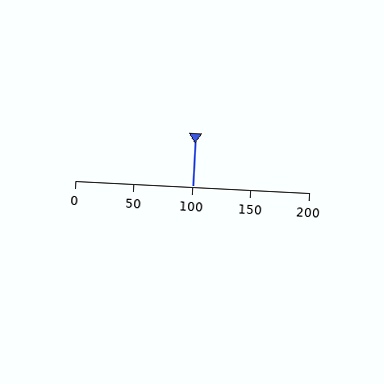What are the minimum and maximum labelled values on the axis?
The axis runs from 0 to 200.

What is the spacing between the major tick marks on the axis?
The major ticks are spaced 50 apart.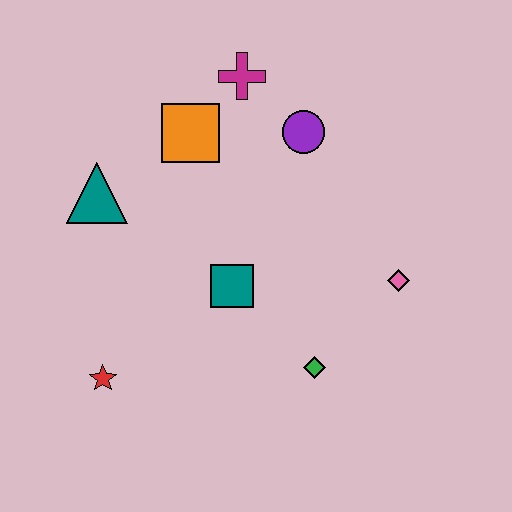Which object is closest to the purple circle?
The magenta cross is closest to the purple circle.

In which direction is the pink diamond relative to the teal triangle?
The pink diamond is to the right of the teal triangle.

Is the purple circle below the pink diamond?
No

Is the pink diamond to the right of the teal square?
Yes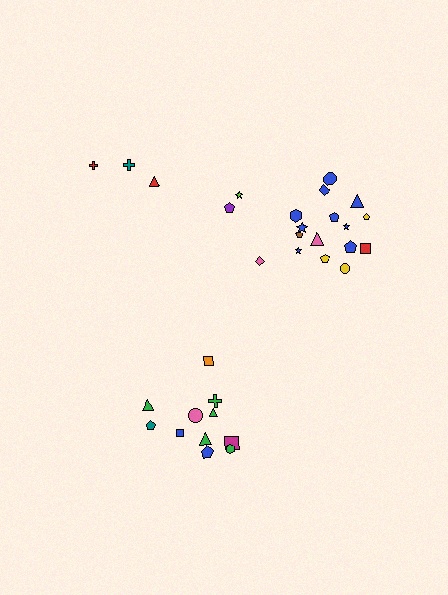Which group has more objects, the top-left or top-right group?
The top-right group.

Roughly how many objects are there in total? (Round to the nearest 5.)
Roughly 35 objects in total.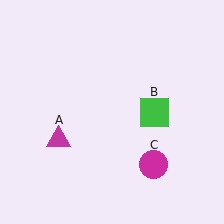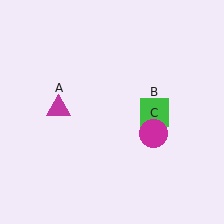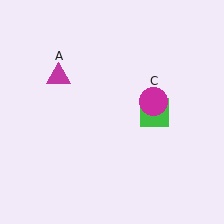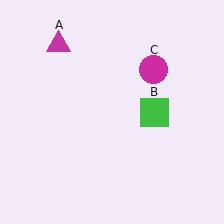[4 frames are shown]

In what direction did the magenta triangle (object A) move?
The magenta triangle (object A) moved up.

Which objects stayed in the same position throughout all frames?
Green square (object B) remained stationary.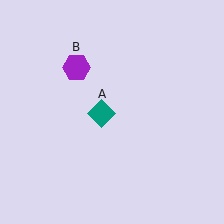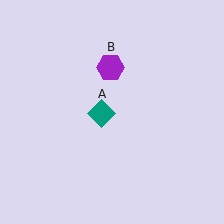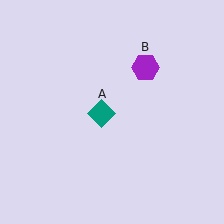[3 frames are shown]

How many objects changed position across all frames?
1 object changed position: purple hexagon (object B).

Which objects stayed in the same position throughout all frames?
Teal diamond (object A) remained stationary.